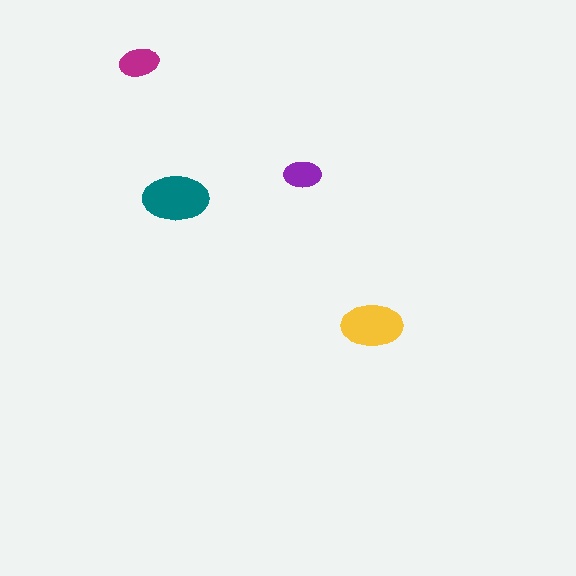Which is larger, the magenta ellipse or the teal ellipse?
The teal one.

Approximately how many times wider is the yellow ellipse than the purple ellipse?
About 1.5 times wider.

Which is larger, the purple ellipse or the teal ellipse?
The teal one.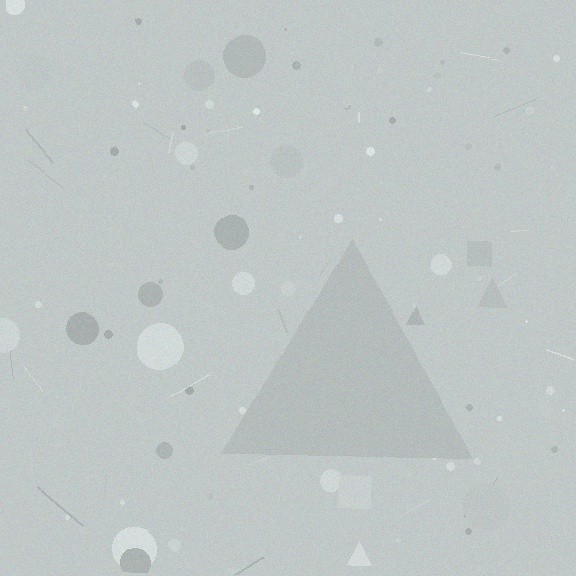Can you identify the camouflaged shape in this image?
The camouflaged shape is a triangle.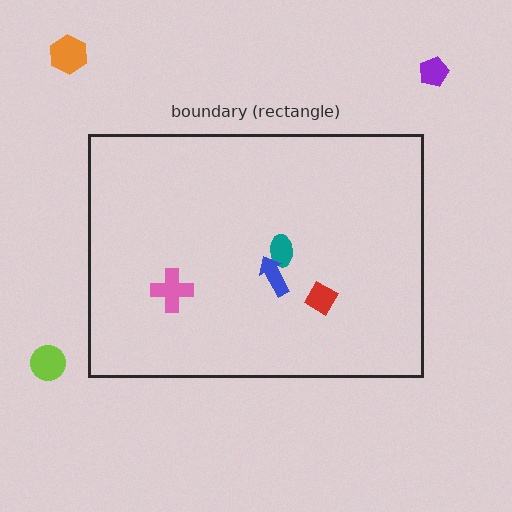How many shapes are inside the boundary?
4 inside, 3 outside.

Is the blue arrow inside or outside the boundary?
Inside.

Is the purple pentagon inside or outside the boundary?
Outside.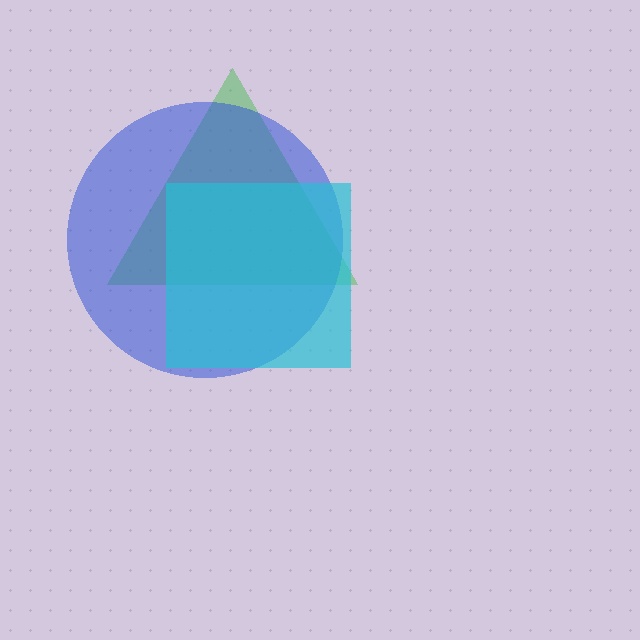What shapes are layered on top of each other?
The layered shapes are: a green triangle, a blue circle, a cyan square.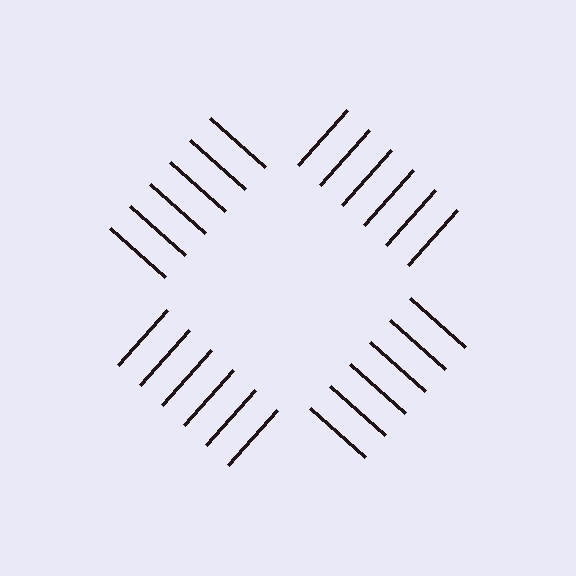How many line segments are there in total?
24 — 6 along each of the 4 edges.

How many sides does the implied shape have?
4 sides — the line-ends trace a square.